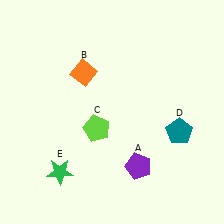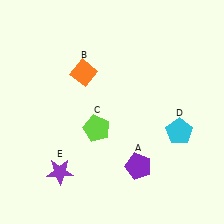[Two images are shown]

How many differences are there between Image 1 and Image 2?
There are 2 differences between the two images.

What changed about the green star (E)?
In Image 1, E is green. In Image 2, it changed to purple.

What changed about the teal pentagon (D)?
In Image 1, D is teal. In Image 2, it changed to cyan.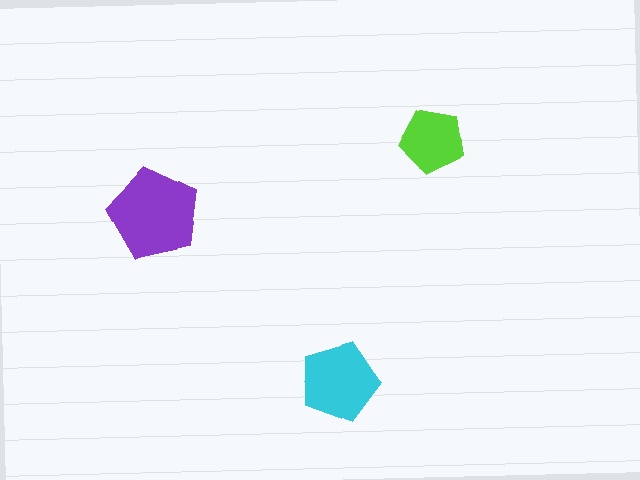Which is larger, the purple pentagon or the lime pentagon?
The purple one.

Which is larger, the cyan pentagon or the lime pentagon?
The cyan one.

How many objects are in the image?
There are 3 objects in the image.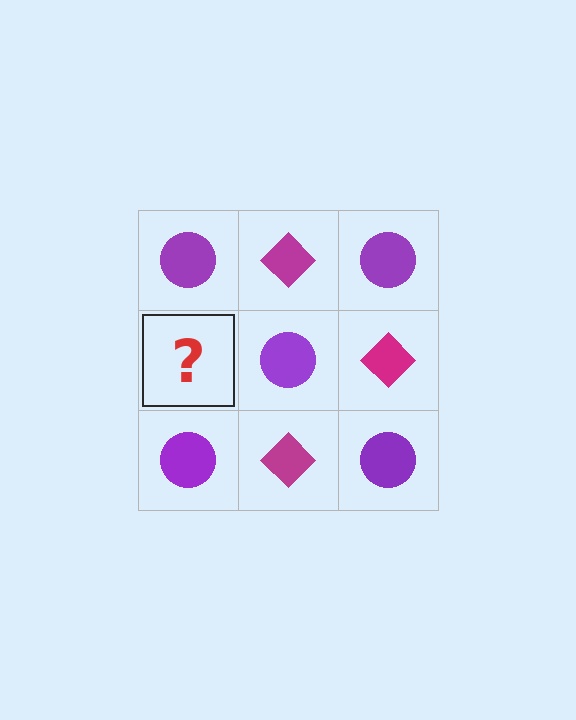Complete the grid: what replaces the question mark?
The question mark should be replaced with a magenta diamond.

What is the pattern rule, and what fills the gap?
The rule is that it alternates purple circle and magenta diamond in a checkerboard pattern. The gap should be filled with a magenta diamond.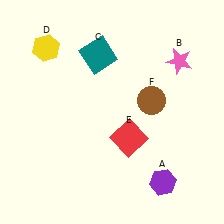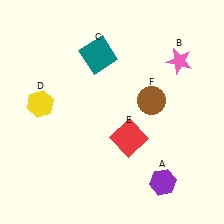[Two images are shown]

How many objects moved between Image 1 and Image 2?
1 object moved between the two images.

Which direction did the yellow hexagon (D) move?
The yellow hexagon (D) moved down.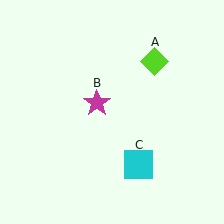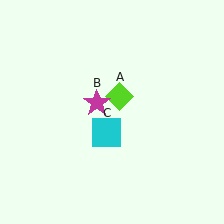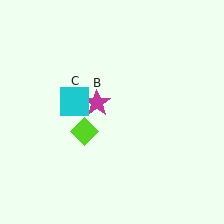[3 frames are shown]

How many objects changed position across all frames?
2 objects changed position: lime diamond (object A), cyan square (object C).